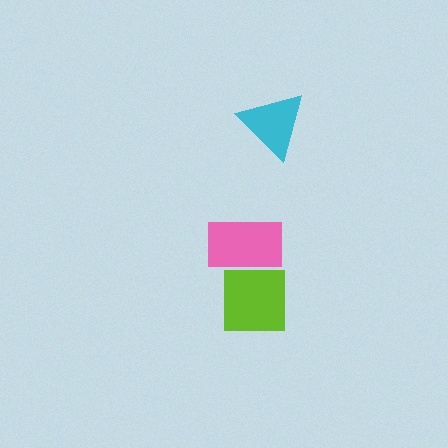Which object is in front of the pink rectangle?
The lime square is in front of the pink rectangle.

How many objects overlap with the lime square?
1 object overlaps with the lime square.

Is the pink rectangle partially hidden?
Yes, it is partially covered by another shape.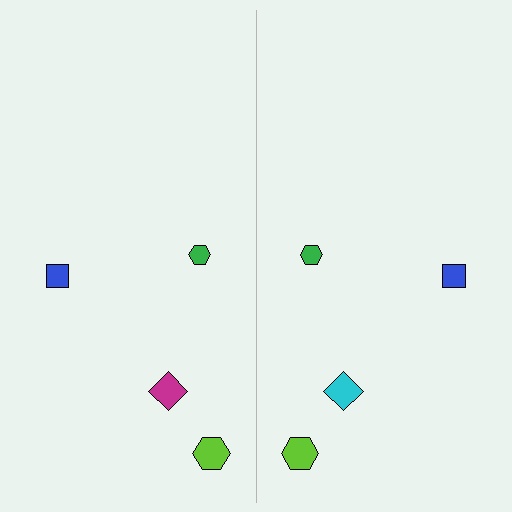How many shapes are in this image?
There are 8 shapes in this image.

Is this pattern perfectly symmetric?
No, the pattern is not perfectly symmetric. The cyan diamond on the right side breaks the symmetry — its mirror counterpart is magenta.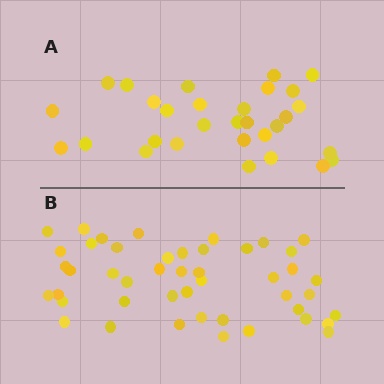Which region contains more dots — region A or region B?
Region B (the bottom region) has more dots.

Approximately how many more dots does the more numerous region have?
Region B has approximately 15 more dots than region A.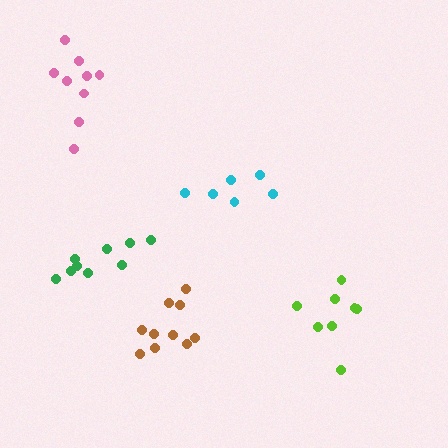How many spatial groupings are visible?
There are 5 spatial groupings.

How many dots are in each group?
Group 1: 8 dots, Group 2: 10 dots, Group 3: 9 dots, Group 4: 6 dots, Group 5: 9 dots (42 total).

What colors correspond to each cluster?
The clusters are colored: lime, brown, green, cyan, pink.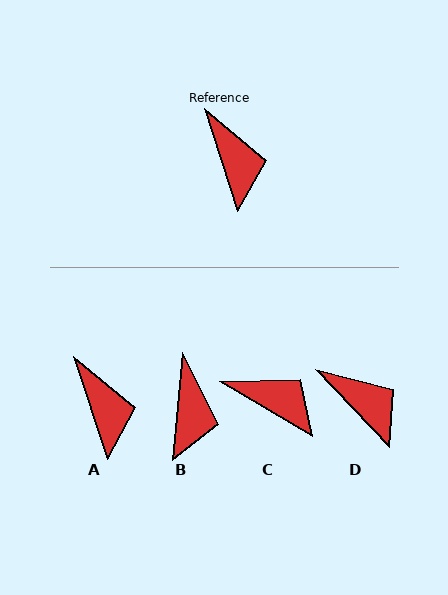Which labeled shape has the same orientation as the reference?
A.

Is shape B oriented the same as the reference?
No, it is off by about 23 degrees.